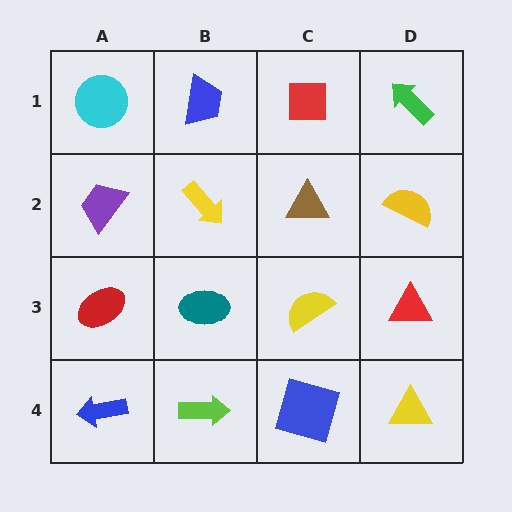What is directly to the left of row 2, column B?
A purple trapezoid.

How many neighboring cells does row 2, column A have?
3.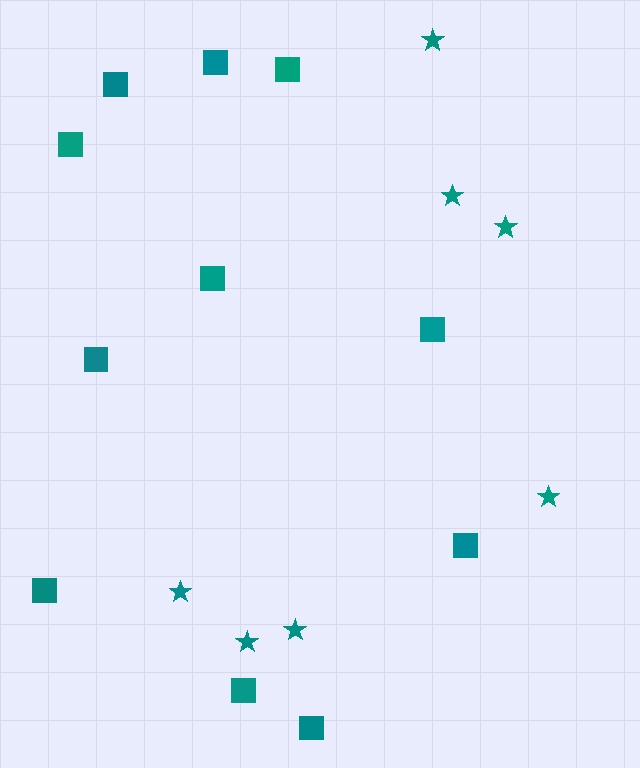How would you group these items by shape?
There are 2 groups: one group of squares (11) and one group of stars (7).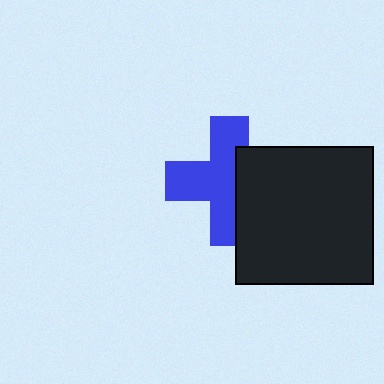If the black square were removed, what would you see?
You would see the complete blue cross.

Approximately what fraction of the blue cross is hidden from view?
Roughly 36% of the blue cross is hidden behind the black square.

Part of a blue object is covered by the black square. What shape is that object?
It is a cross.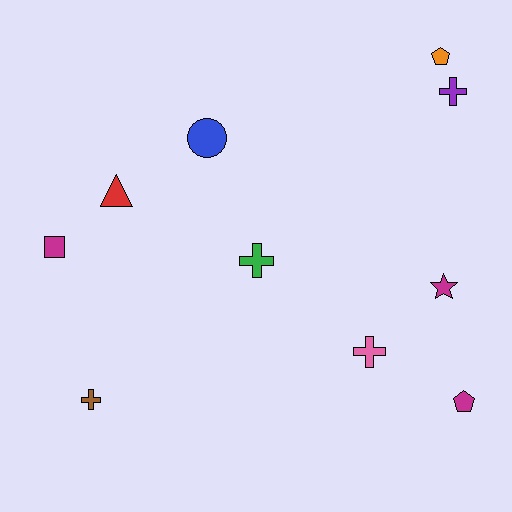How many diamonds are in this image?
There are no diamonds.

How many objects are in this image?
There are 10 objects.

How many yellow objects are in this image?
There are no yellow objects.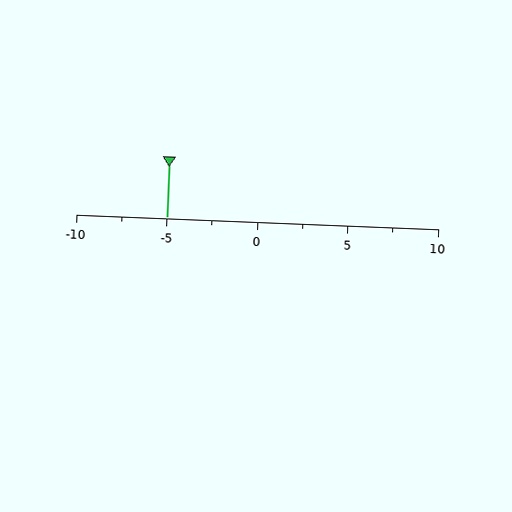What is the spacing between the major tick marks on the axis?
The major ticks are spaced 5 apart.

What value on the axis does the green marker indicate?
The marker indicates approximately -5.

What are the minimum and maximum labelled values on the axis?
The axis runs from -10 to 10.